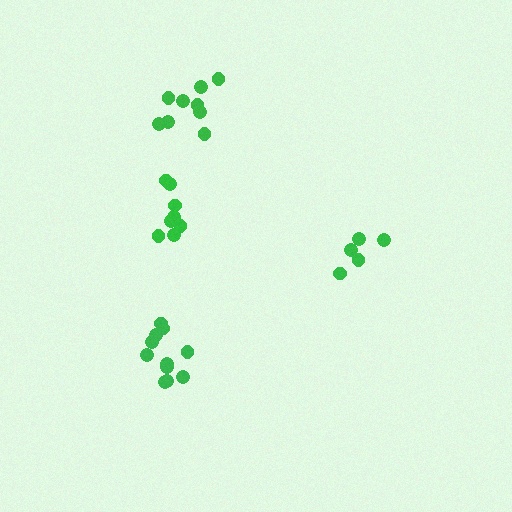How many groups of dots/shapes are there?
There are 4 groups.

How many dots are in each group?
Group 1: 9 dots, Group 2: 11 dots, Group 3: 8 dots, Group 4: 5 dots (33 total).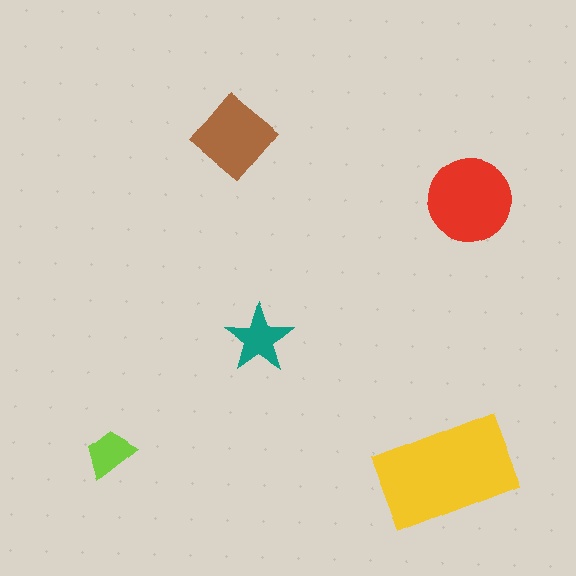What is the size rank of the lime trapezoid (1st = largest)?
5th.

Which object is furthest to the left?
The lime trapezoid is leftmost.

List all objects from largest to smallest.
The yellow rectangle, the red circle, the brown diamond, the teal star, the lime trapezoid.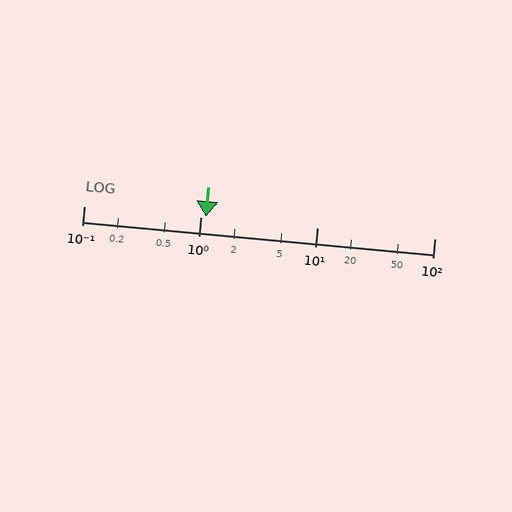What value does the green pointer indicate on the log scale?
The pointer indicates approximately 1.1.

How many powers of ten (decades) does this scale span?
The scale spans 3 decades, from 0.1 to 100.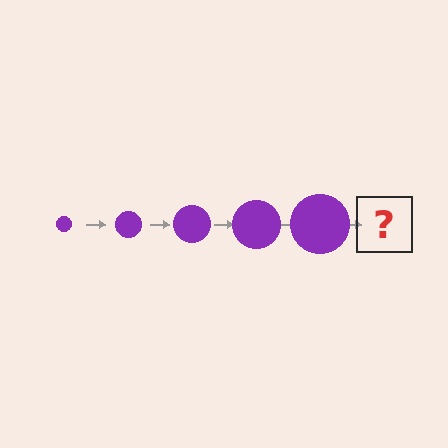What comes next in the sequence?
The next element should be a purple circle, larger than the previous one.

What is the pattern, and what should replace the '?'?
The pattern is that the circle gets progressively larger each step. The '?' should be a purple circle, larger than the previous one.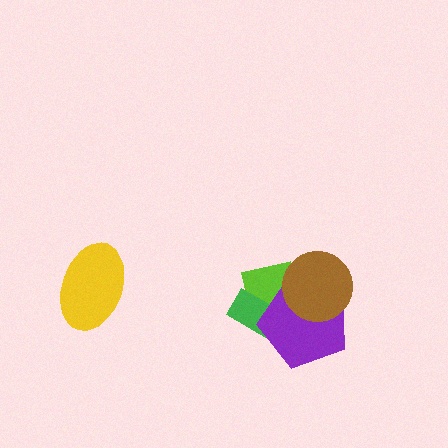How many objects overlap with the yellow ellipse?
0 objects overlap with the yellow ellipse.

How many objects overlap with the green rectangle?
2 objects overlap with the green rectangle.